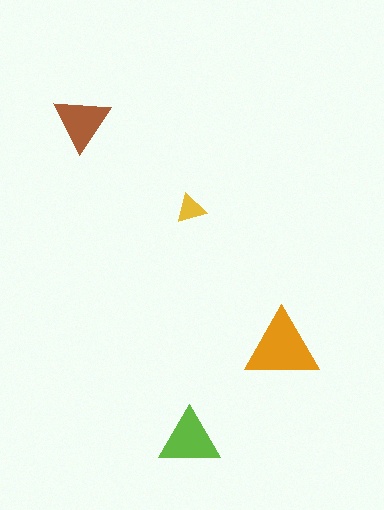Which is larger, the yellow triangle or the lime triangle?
The lime one.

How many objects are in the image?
There are 4 objects in the image.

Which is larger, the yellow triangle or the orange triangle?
The orange one.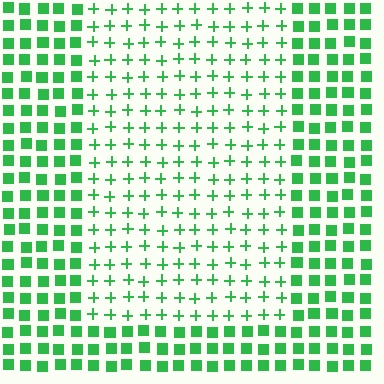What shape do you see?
I see a rectangle.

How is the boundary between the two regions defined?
The boundary is defined by a change in element shape: plus signs inside vs. squares outside. All elements share the same color and spacing.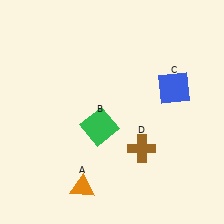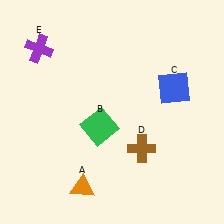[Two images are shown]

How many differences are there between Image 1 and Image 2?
There is 1 difference between the two images.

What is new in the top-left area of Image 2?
A purple cross (E) was added in the top-left area of Image 2.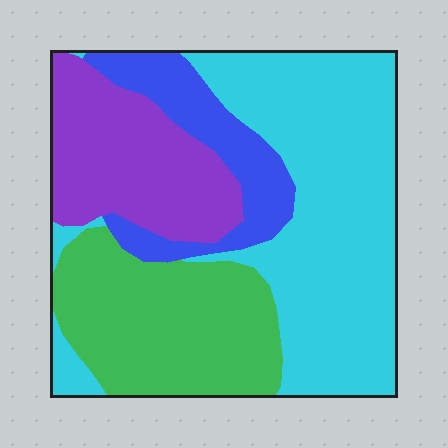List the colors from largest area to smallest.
From largest to smallest: cyan, green, purple, blue.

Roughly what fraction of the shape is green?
Green covers 25% of the shape.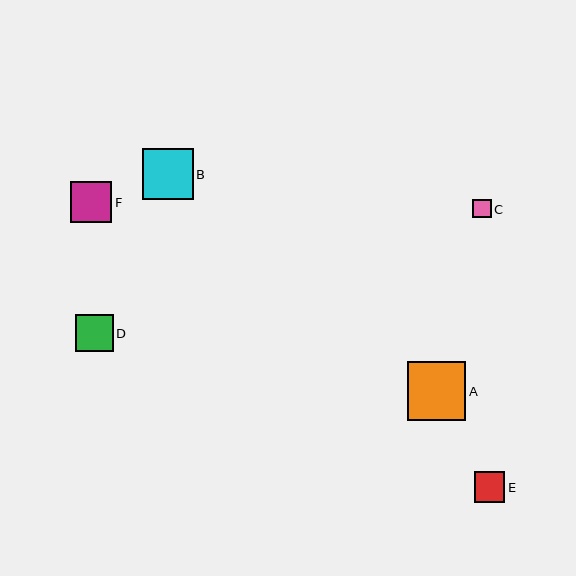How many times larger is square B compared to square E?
Square B is approximately 1.7 times the size of square E.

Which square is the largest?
Square A is the largest with a size of approximately 59 pixels.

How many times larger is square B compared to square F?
Square B is approximately 1.2 times the size of square F.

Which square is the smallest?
Square C is the smallest with a size of approximately 18 pixels.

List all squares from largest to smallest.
From largest to smallest: A, B, F, D, E, C.